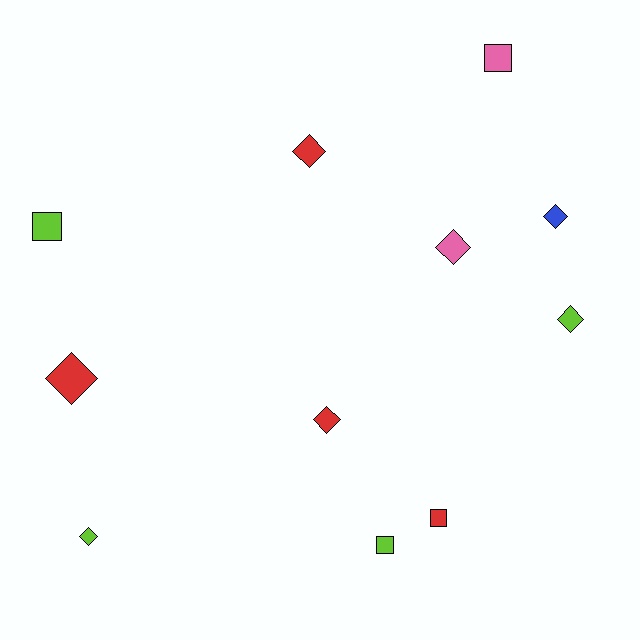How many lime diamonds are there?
There are 2 lime diamonds.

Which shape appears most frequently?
Diamond, with 7 objects.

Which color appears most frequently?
Lime, with 4 objects.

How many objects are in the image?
There are 11 objects.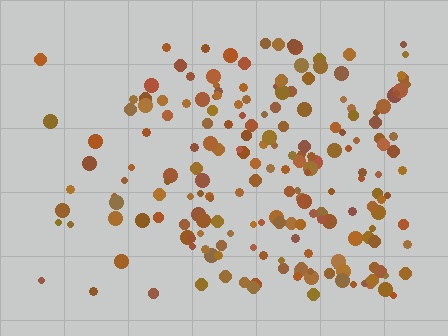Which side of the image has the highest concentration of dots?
The right.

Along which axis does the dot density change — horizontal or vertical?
Horizontal.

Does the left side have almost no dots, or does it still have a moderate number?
Still a moderate number, just noticeably fewer than the right.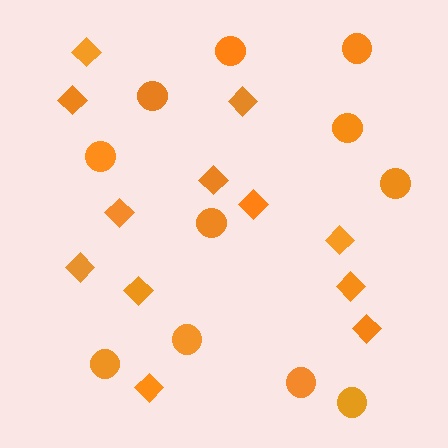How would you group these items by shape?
There are 2 groups: one group of circles (11) and one group of diamonds (12).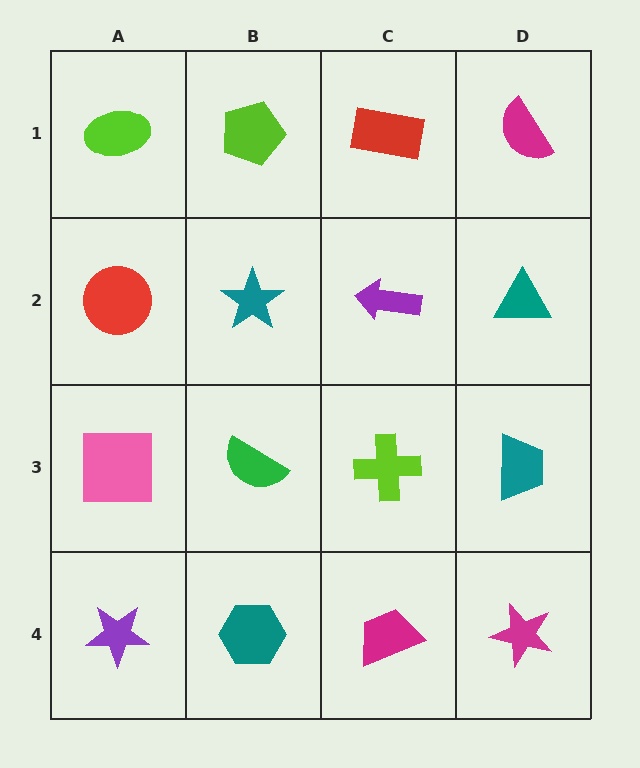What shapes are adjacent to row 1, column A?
A red circle (row 2, column A), a lime pentagon (row 1, column B).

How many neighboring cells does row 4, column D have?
2.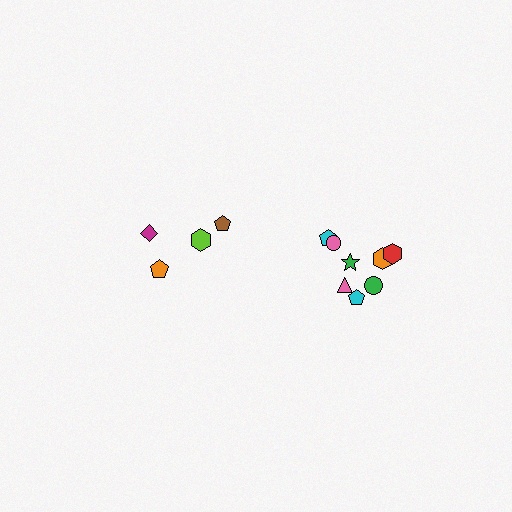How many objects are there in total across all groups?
There are 12 objects.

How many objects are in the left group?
There are 4 objects.